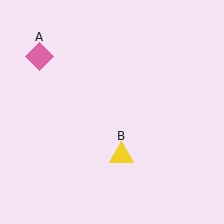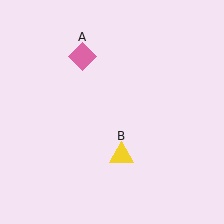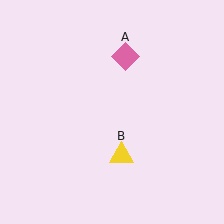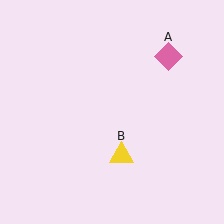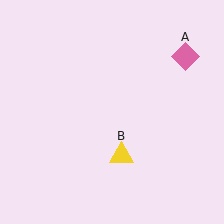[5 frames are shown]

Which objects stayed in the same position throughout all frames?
Yellow triangle (object B) remained stationary.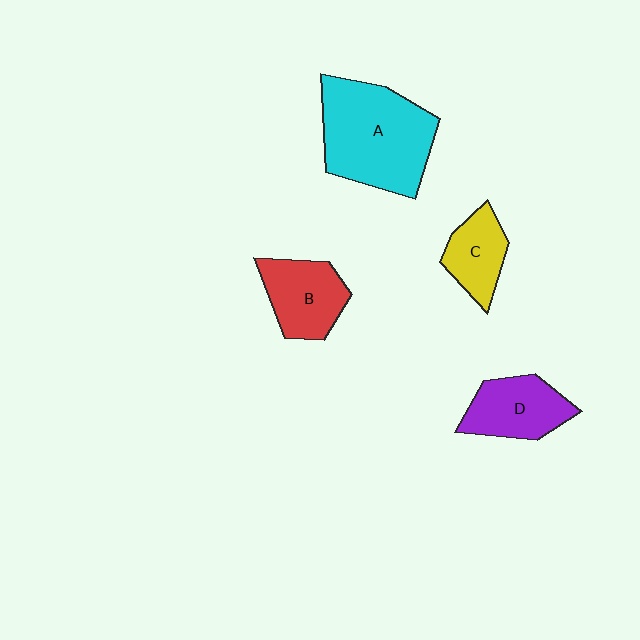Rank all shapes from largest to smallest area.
From largest to smallest: A (cyan), B (red), D (purple), C (yellow).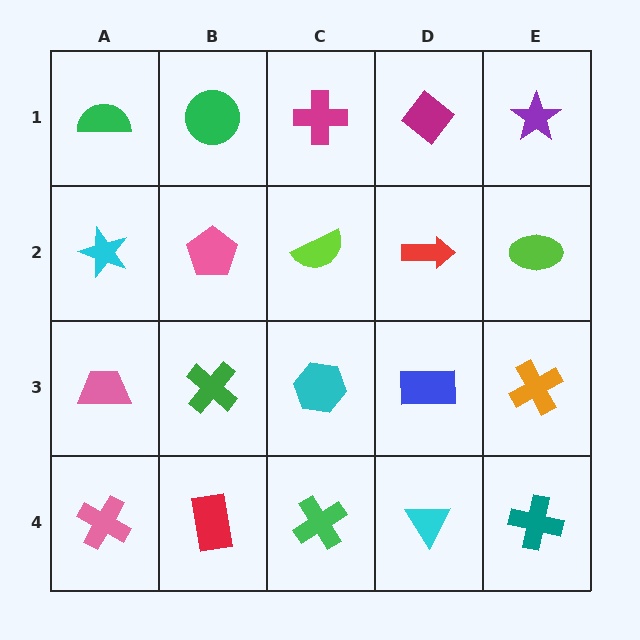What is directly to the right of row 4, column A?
A red rectangle.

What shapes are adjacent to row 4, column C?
A cyan hexagon (row 3, column C), a red rectangle (row 4, column B), a cyan triangle (row 4, column D).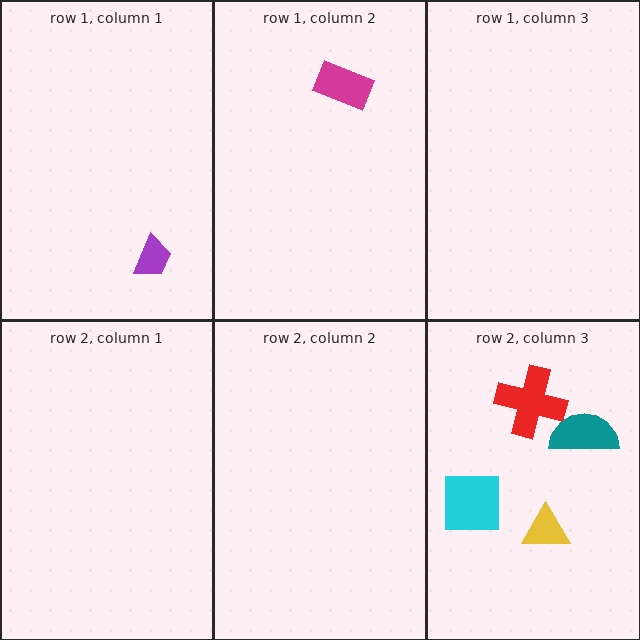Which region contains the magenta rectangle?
The row 1, column 2 region.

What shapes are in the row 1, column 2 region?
The magenta rectangle.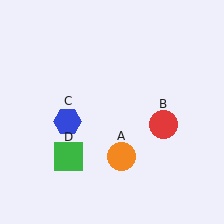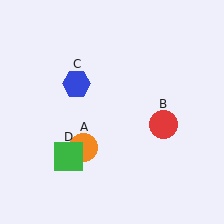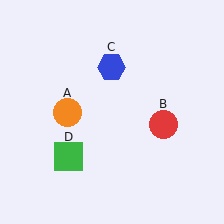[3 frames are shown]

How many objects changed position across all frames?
2 objects changed position: orange circle (object A), blue hexagon (object C).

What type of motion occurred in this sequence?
The orange circle (object A), blue hexagon (object C) rotated clockwise around the center of the scene.